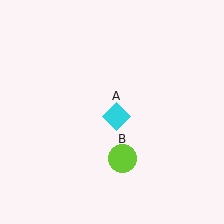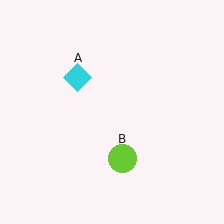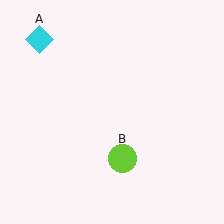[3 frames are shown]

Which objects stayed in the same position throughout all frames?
Lime circle (object B) remained stationary.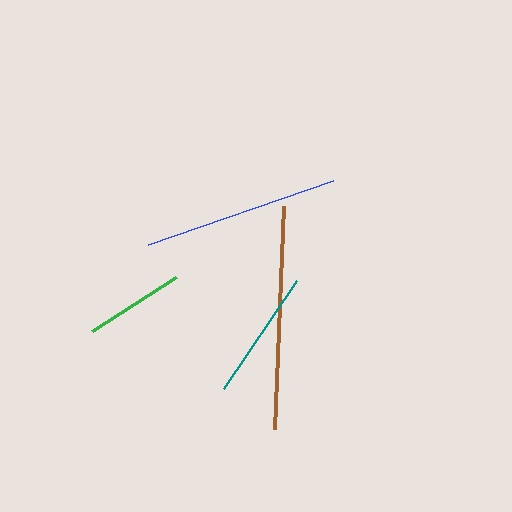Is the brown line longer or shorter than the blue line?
The brown line is longer than the blue line.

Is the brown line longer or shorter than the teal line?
The brown line is longer than the teal line.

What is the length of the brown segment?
The brown segment is approximately 223 pixels long.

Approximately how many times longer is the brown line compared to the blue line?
The brown line is approximately 1.1 times the length of the blue line.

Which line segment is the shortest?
The green line is the shortest at approximately 100 pixels.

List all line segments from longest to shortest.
From longest to shortest: brown, blue, teal, green.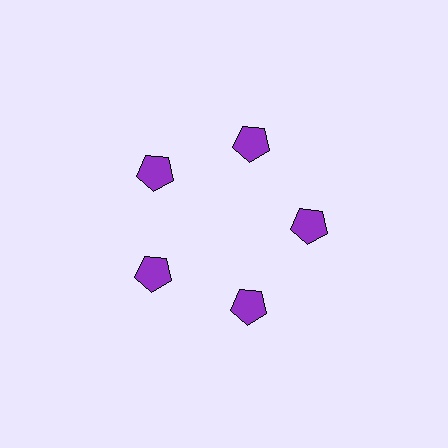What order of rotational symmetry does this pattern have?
This pattern has 5-fold rotational symmetry.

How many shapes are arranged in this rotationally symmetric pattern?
There are 5 shapes, arranged in 5 groups of 1.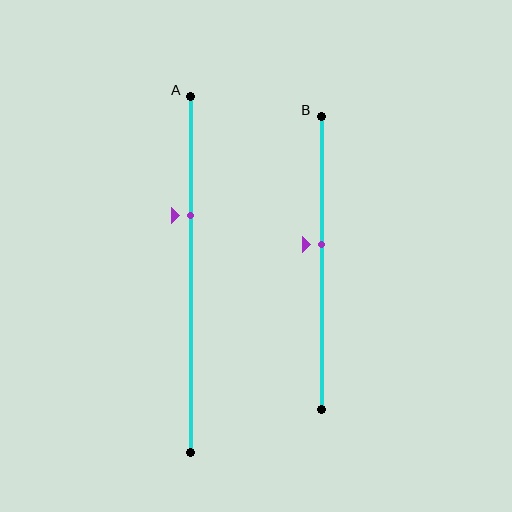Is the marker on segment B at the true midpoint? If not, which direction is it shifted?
No, the marker on segment B is shifted upward by about 6% of the segment length.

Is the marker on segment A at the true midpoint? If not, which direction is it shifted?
No, the marker on segment A is shifted upward by about 17% of the segment length.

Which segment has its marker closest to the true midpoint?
Segment B has its marker closest to the true midpoint.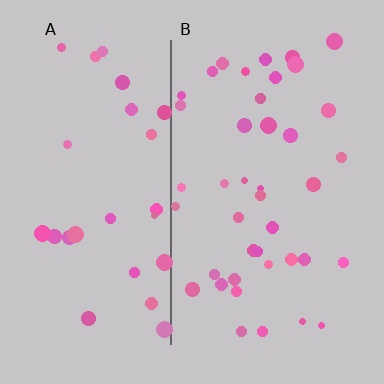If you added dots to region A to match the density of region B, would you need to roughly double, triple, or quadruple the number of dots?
Approximately double.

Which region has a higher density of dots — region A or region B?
B (the right).